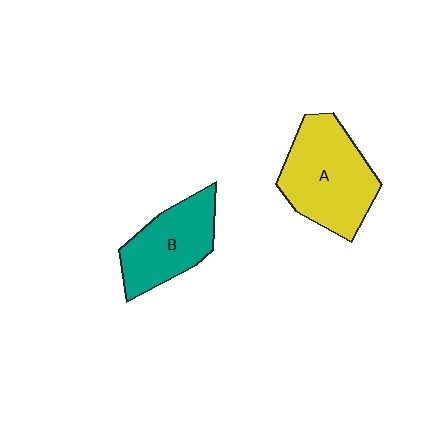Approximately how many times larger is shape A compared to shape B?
Approximately 1.3 times.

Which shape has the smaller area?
Shape B (teal).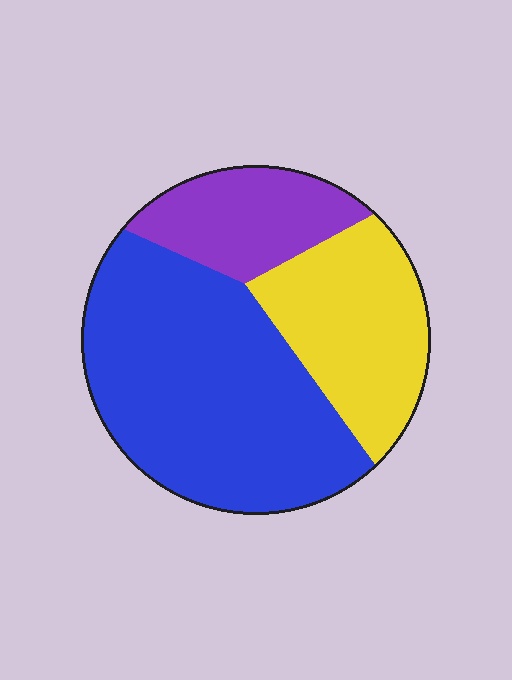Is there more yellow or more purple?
Yellow.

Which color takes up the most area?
Blue, at roughly 55%.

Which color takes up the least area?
Purple, at roughly 20%.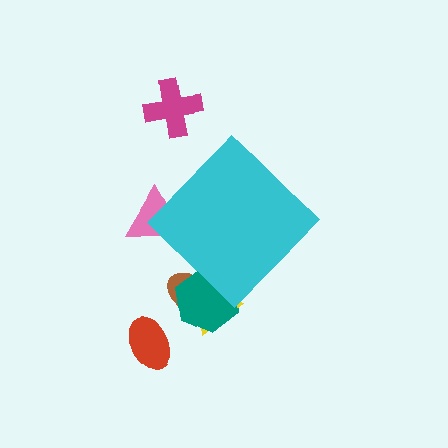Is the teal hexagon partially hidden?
Yes, the teal hexagon is partially hidden behind the cyan diamond.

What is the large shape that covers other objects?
A cyan diamond.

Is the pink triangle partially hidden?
Yes, the pink triangle is partially hidden behind the cyan diamond.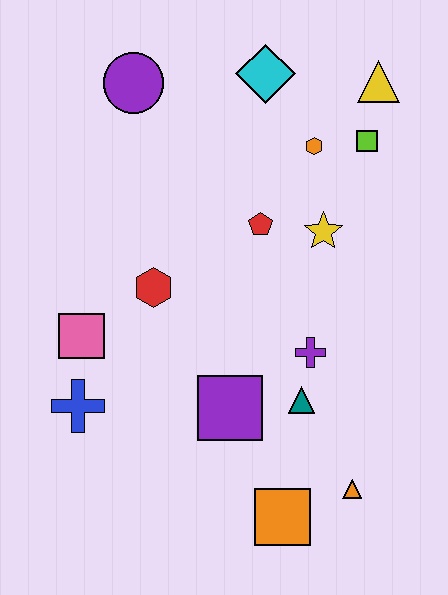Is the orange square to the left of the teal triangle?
Yes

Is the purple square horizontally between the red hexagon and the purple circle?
No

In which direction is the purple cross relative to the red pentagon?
The purple cross is below the red pentagon.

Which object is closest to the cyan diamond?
The orange hexagon is closest to the cyan diamond.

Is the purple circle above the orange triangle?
Yes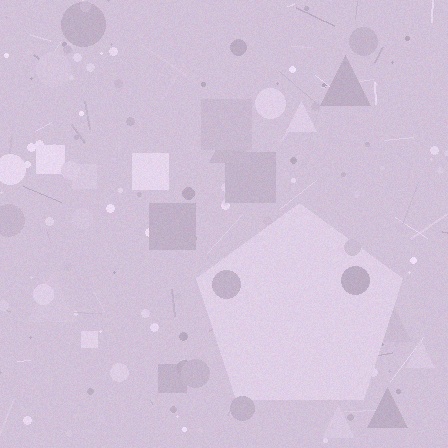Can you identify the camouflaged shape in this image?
The camouflaged shape is a pentagon.